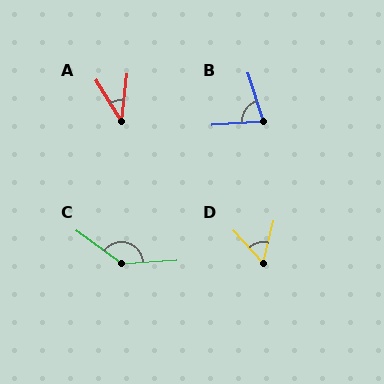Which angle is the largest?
C, at approximately 141 degrees.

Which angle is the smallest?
A, at approximately 38 degrees.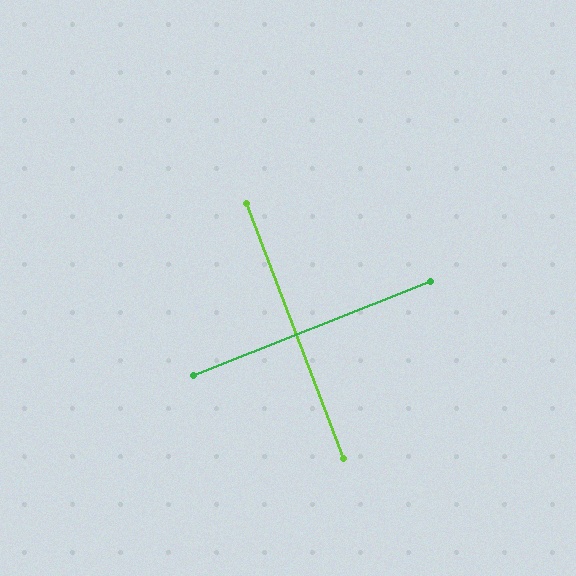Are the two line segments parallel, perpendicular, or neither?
Perpendicular — they meet at approximately 89°.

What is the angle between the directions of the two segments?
Approximately 89 degrees.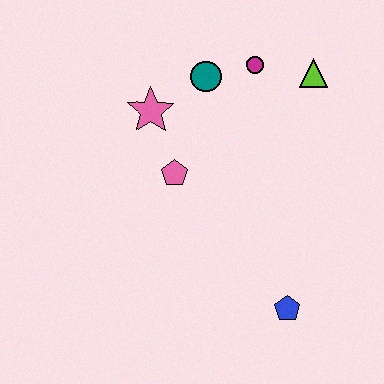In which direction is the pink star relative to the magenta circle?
The pink star is to the left of the magenta circle.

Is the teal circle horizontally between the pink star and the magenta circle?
Yes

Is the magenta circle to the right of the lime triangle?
No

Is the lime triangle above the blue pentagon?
Yes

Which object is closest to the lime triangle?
The magenta circle is closest to the lime triangle.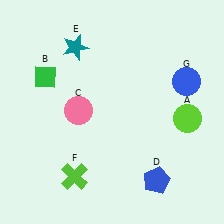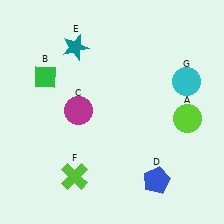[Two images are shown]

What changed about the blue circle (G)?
In Image 1, G is blue. In Image 2, it changed to cyan.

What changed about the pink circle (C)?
In Image 1, C is pink. In Image 2, it changed to magenta.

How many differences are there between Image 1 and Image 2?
There are 2 differences between the two images.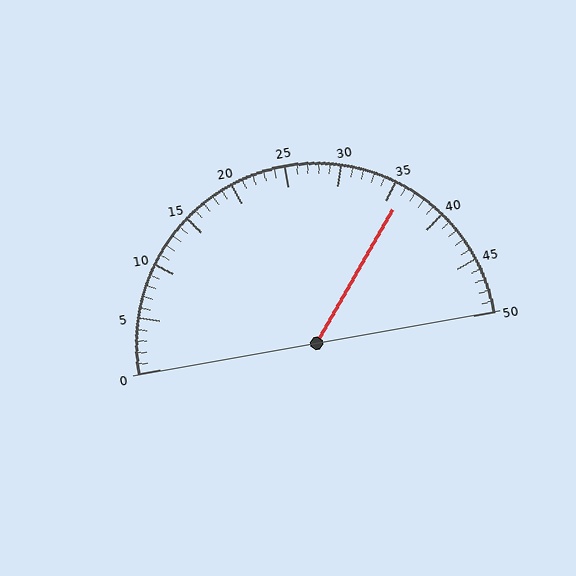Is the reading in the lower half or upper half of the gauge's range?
The reading is in the upper half of the range (0 to 50).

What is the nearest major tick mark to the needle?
The nearest major tick mark is 35.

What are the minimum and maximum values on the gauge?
The gauge ranges from 0 to 50.